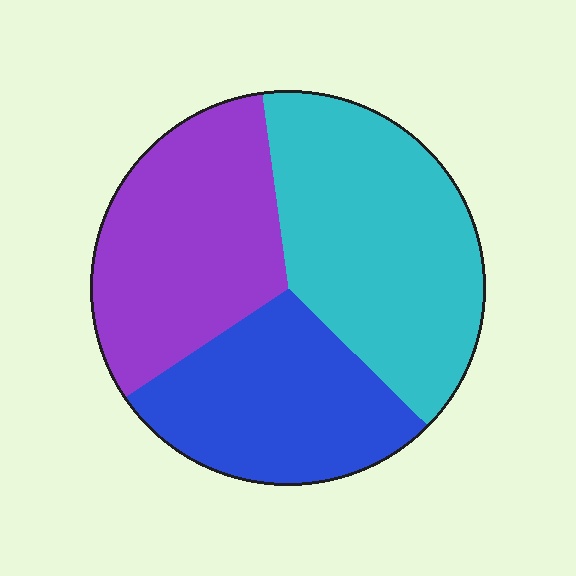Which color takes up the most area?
Cyan, at roughly 40%.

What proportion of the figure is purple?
Purple covers around 30% of the figure.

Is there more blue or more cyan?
Cyan.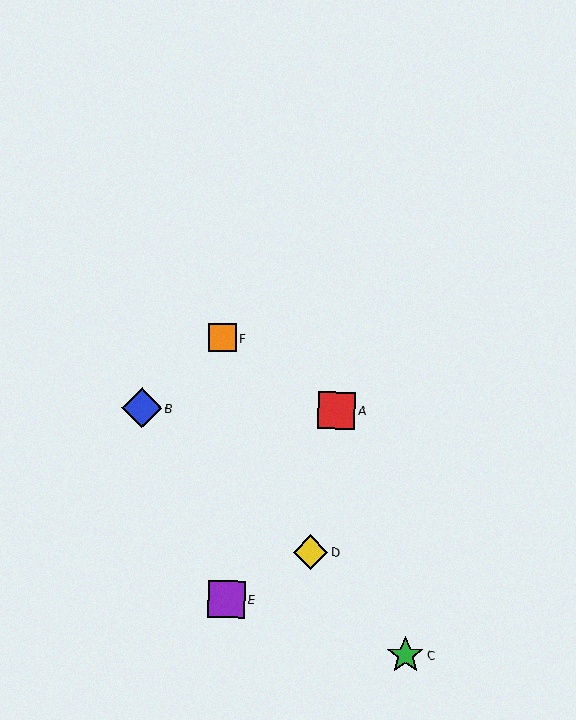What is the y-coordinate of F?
Object F is at y≈338.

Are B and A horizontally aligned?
Yes, both are at y≈408.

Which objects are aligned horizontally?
Objects A, B are aligned horizontally.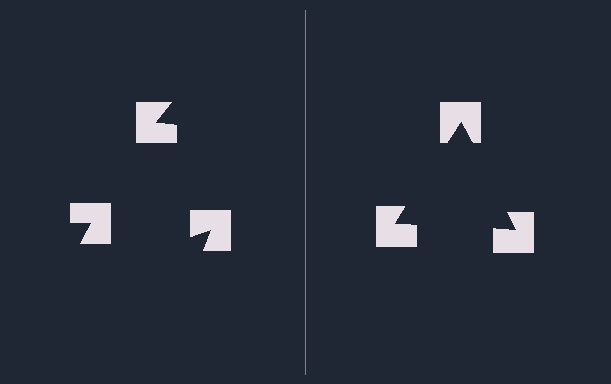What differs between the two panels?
The notched squares are positioned identically on both sides; only the wedge orientations differ. On the right they align to a triangle; on the left they are misaligned.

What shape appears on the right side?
An illusory triangle.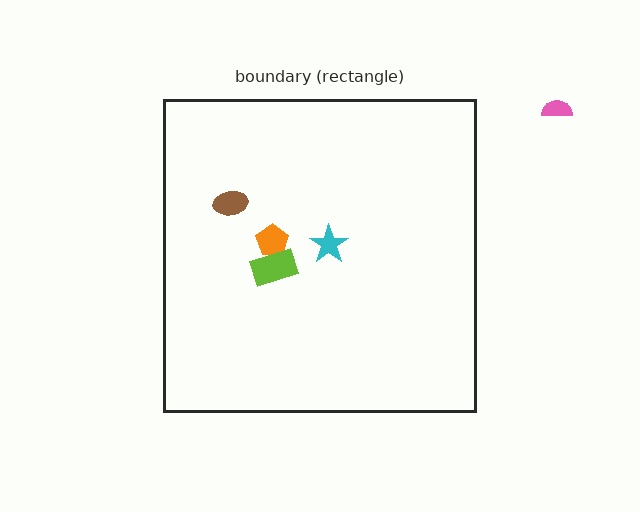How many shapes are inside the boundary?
4 inside, 1 outside.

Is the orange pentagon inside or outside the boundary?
Inside.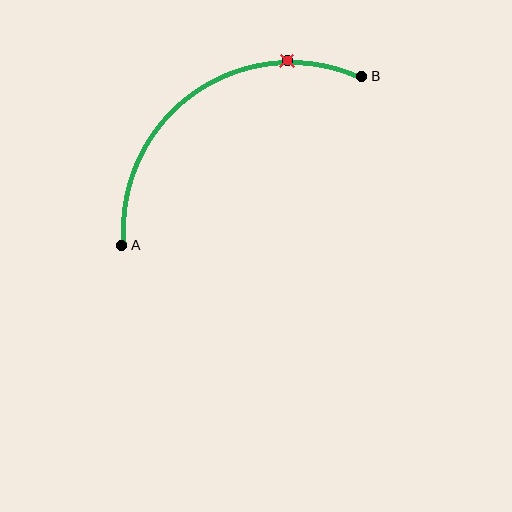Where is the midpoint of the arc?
The arc midpoint is the point on the curve farthest from the straight line joining A and B. It sits above and to the left of that line.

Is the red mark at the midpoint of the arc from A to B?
No. The red mark lies on the arc but is closer to endpoint B. The arc midpoint would be at the point on the curve equidistant along the arc from both A and B.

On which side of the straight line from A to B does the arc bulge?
The arc bulges above and to the left of the straight line connecting A and B.